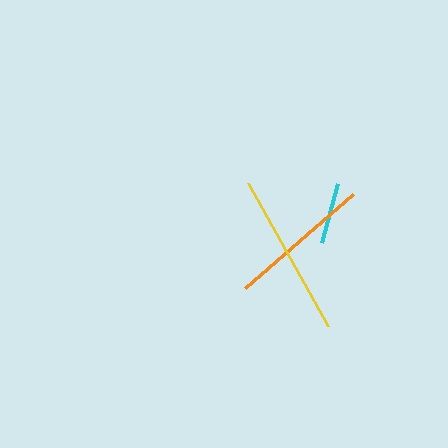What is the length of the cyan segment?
The cyan segment is approximately 61 pixels long.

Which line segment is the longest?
The yellow line is the longest at approximately 164 pixels.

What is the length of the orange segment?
The orange segment is approximately 143 pixels long.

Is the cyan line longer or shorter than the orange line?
The orange line is longer than the cyan line.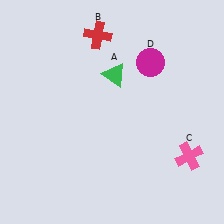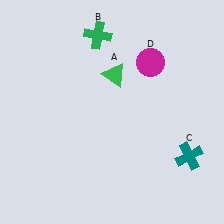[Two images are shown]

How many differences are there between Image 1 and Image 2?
There are 2 differences between the two images.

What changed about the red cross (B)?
In Image 1, B is red. In Image 2, it changed to green.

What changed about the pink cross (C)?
In Image 1, C is pink. In Image 2, it changed to teal.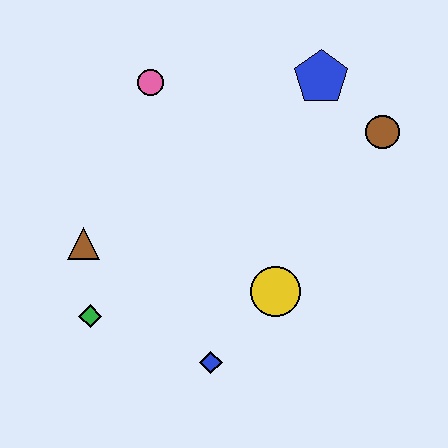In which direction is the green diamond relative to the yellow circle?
The green diamond is to the left of the yellow circle.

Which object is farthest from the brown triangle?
The brown circle is farthest from the brown triangle.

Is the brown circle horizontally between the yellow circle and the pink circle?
No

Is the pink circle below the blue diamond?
No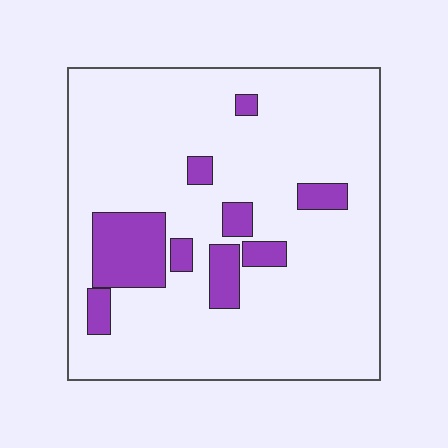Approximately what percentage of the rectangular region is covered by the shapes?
Approximately 15%.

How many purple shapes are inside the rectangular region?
9.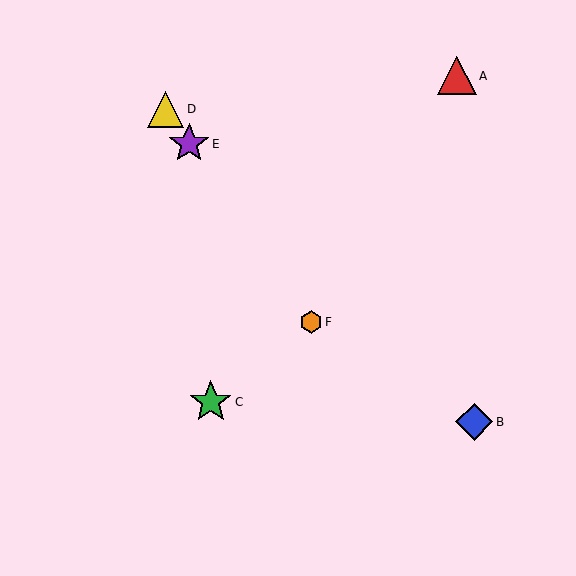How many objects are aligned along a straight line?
3 objects (D, E, F) are aligned along a straight line.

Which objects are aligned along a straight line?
Objects D, E, F are aligned along a straight line.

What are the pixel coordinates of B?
Object B is at (474, 422).